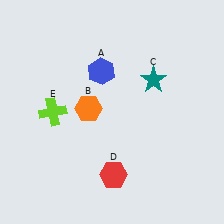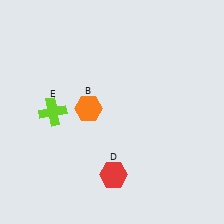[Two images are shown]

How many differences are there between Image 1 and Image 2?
There are 2 differences between the two images.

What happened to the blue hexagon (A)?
The blue hexagon (A) was removed in Image 2. It was in the top-left area of Image 1.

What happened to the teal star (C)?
The teal star (C) was removed in Image 2. It was in the top-right area of Image 1.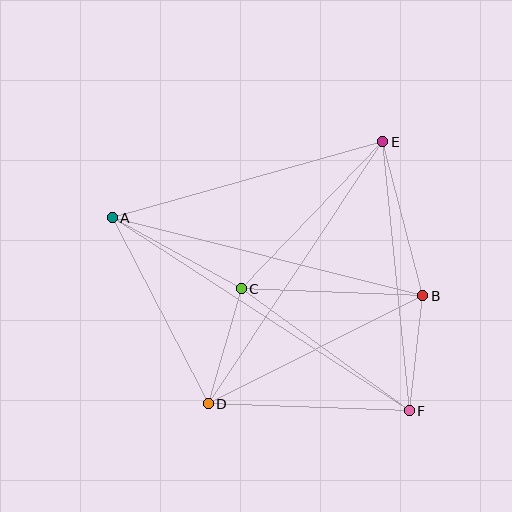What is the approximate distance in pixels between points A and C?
The distance between A and C is approximately 147 pixels.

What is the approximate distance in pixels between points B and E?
The distance between B and E is approximately 159 pixels.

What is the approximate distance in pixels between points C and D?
The distance between C and D is approximately 119 pixels.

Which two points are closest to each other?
Points B and F are closest to each other.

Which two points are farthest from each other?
Points A and F are farthest from each other.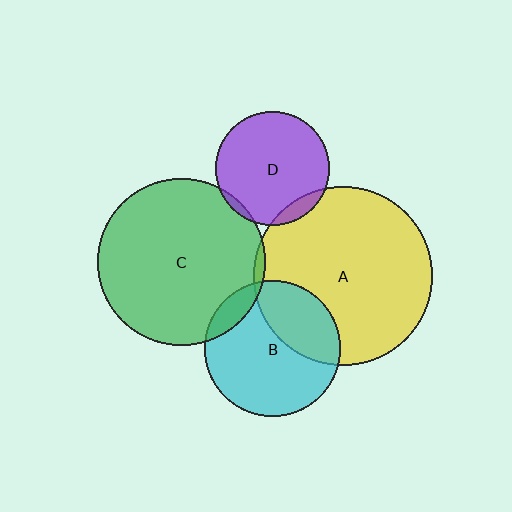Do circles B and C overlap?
Yes.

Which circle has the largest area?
Circle A (yellow).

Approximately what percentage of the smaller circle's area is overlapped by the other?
Approximately 10%.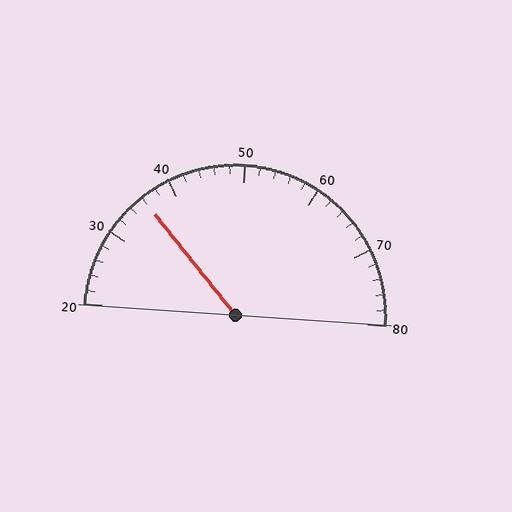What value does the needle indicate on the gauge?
The needle indicates approximately 36.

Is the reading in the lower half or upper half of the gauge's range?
The reading is in the lower half of the range (20 to 80).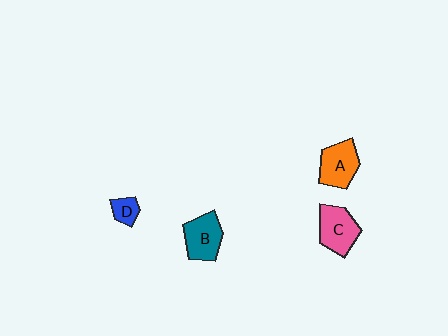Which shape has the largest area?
Shape C (pink).